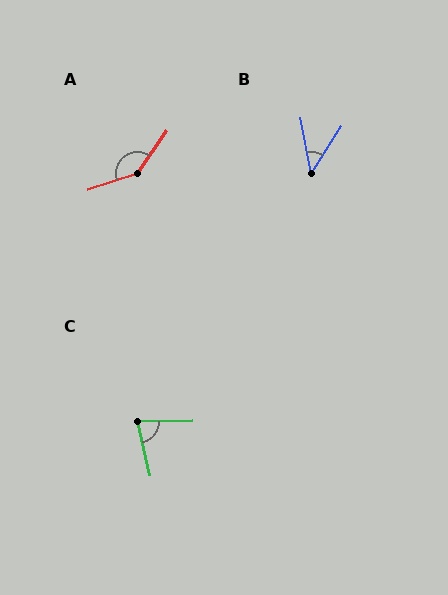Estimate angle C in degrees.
Approximately 78 degrees.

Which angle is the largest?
A, at approximately 142 degrees.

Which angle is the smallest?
B, at approximately 42 degrees.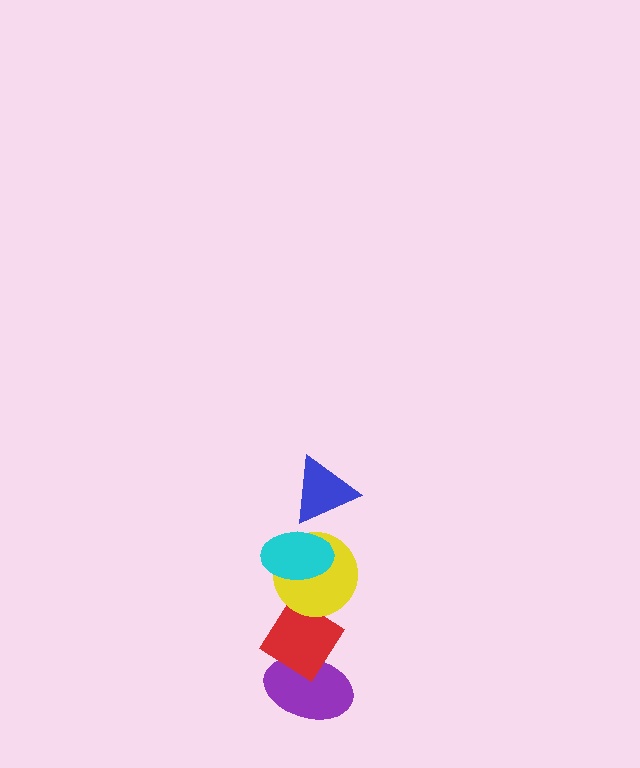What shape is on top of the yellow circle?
The cyan ellipse is on top of the yellow circle.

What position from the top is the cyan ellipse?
The cyan ellipse is 2nd from the top.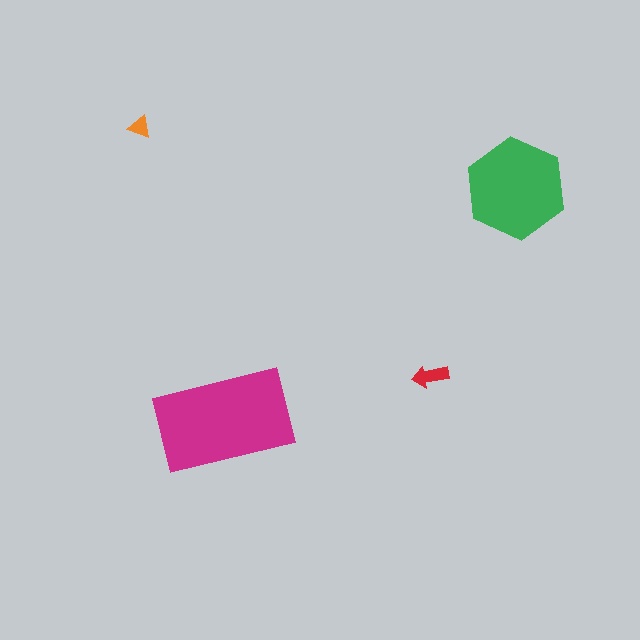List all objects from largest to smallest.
The magenta rectangle, the green hexagon, the red arrow, the orange triangle.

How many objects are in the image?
There are 4 objects in the image.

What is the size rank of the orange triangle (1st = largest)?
4th.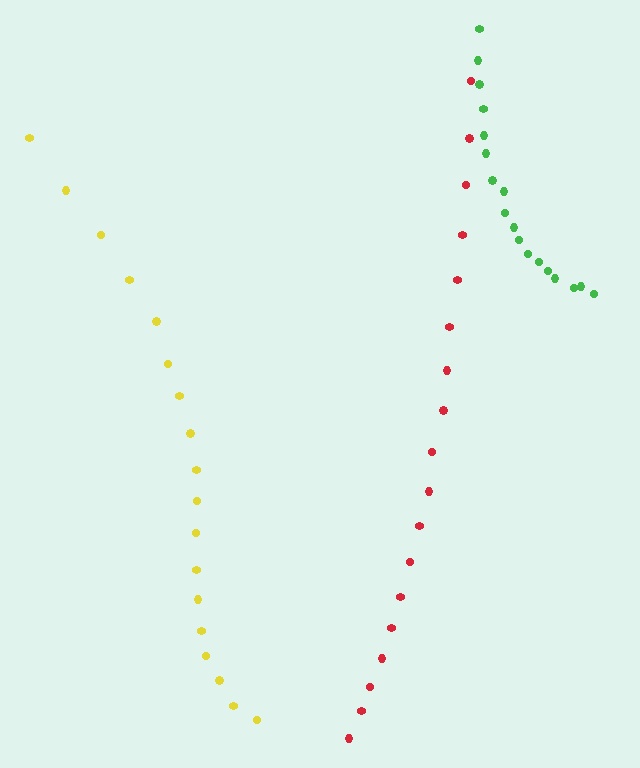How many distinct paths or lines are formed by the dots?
There are 3 distinct paths.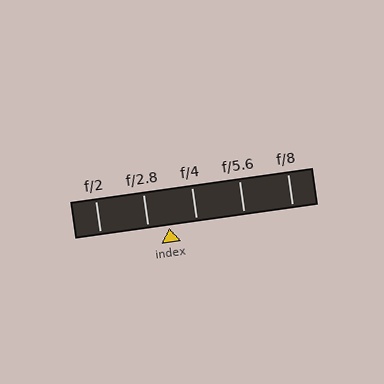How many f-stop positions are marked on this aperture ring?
There are 5 f-stop positions marked.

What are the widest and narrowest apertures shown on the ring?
The widest aperture shown is f/2 and the narrowest is f/8.